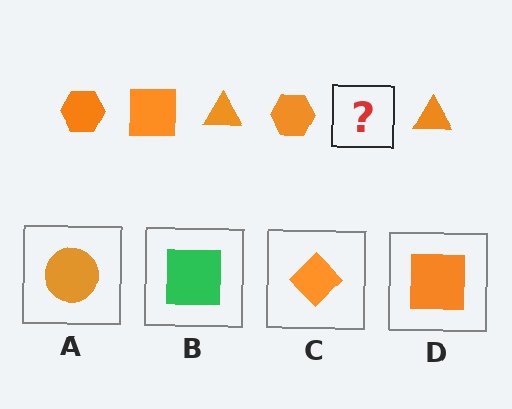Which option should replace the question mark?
Option D.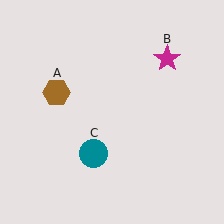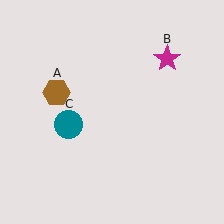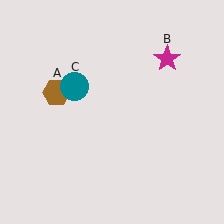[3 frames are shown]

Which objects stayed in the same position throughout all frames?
Brown hexagon (object A) and magenta star (object B) remained stationary.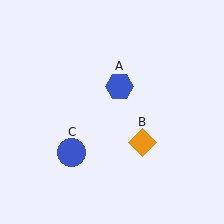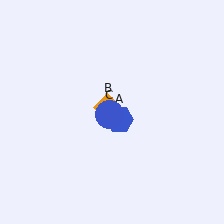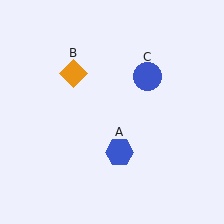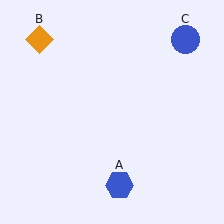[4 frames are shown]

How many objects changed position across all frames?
3 objects changed position: blue hexagon (object A), orange diamond (object B), blue circle (object C).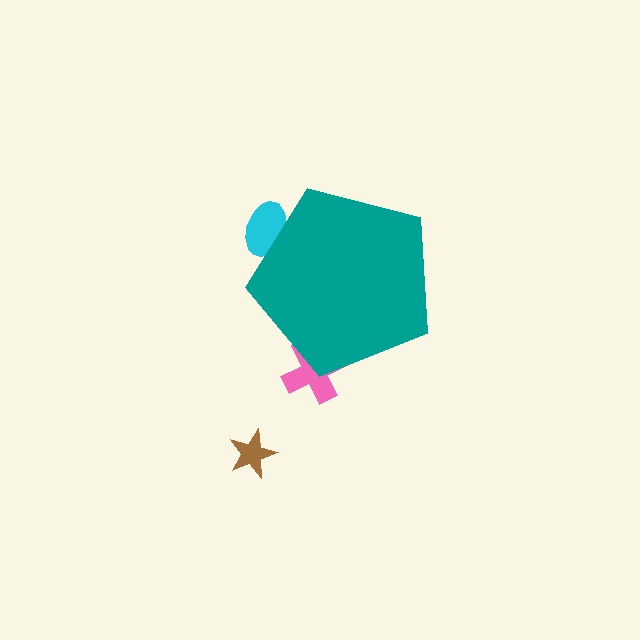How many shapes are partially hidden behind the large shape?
2 shapes are partially hidden.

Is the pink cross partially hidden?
Yes, the pink cross is partially hidden behind the teal pentagon.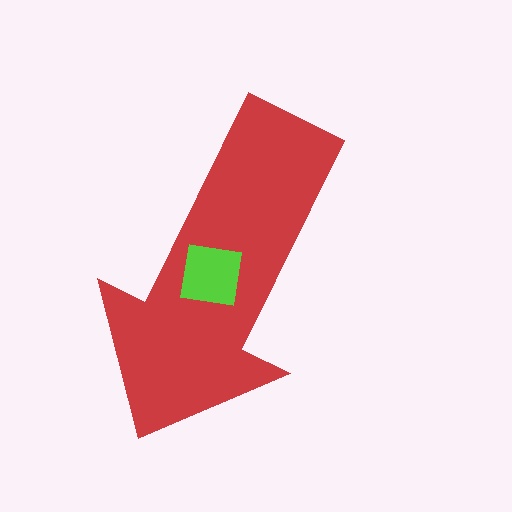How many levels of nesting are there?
2.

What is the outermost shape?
The red arrow.